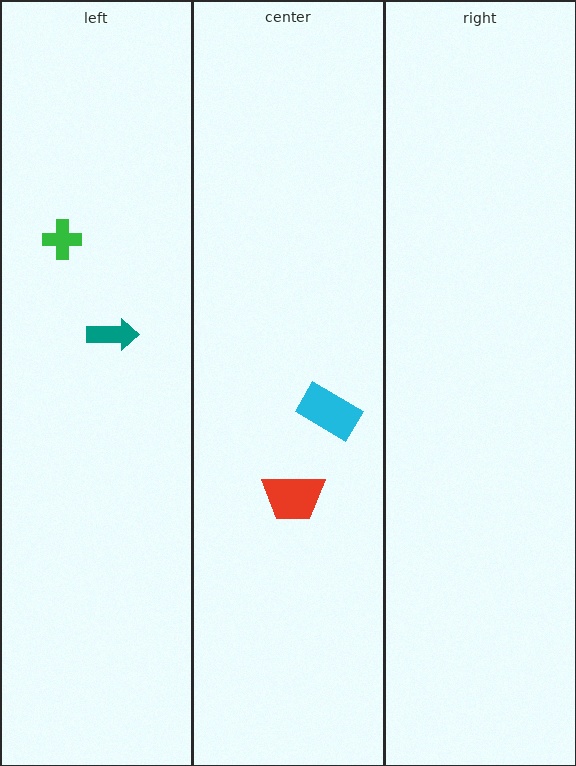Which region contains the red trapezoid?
The center region.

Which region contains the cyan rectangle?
The center region.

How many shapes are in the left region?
2.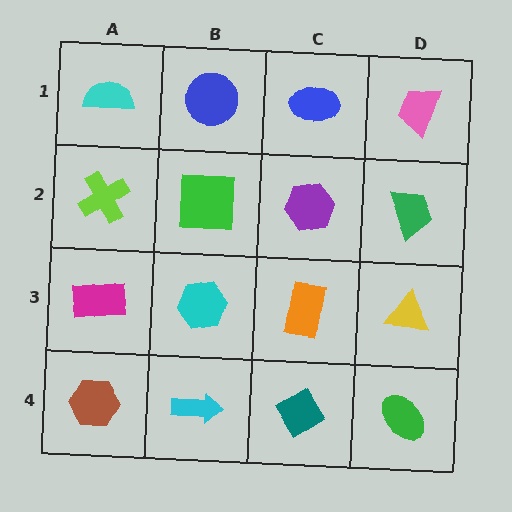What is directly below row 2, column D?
A yellow triangle.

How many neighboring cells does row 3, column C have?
4.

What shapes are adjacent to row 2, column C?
A blue ellipse (row 1, column C), an orange rectangle (row 3, column C), a green square (row 2, column B), a green trapezoid (row 2, column D).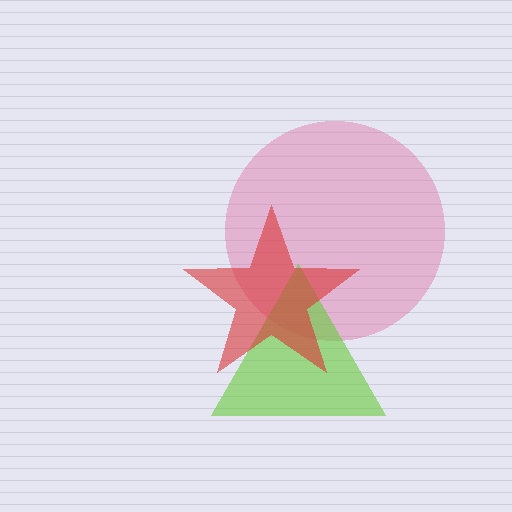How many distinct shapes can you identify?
There are 3 distinct shapes: a pink circle, a lime triangle, a red star.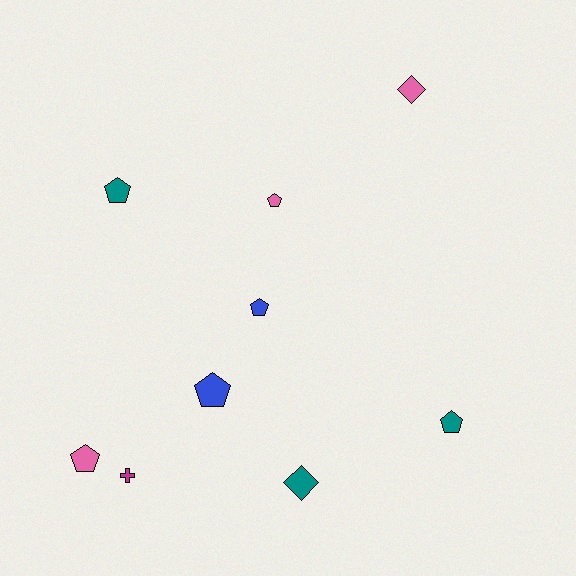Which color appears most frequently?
Teal, with 3 objects.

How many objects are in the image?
There are 9 objects.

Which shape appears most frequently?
Pentagon, with 6 objects.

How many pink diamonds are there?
There is 1 pink diamond.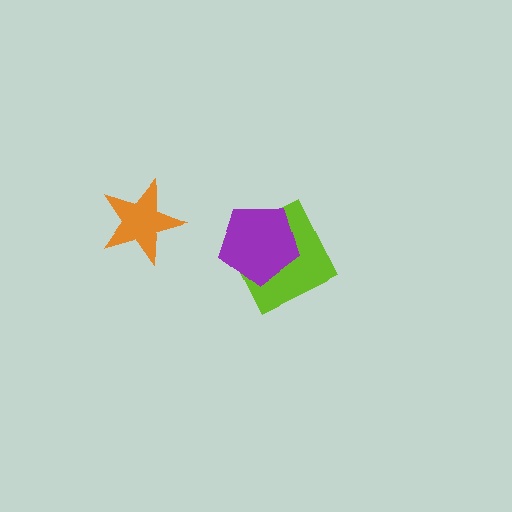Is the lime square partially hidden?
Yes, it is partially covered by another shape.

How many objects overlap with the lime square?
1 object overlaps with the lime square.